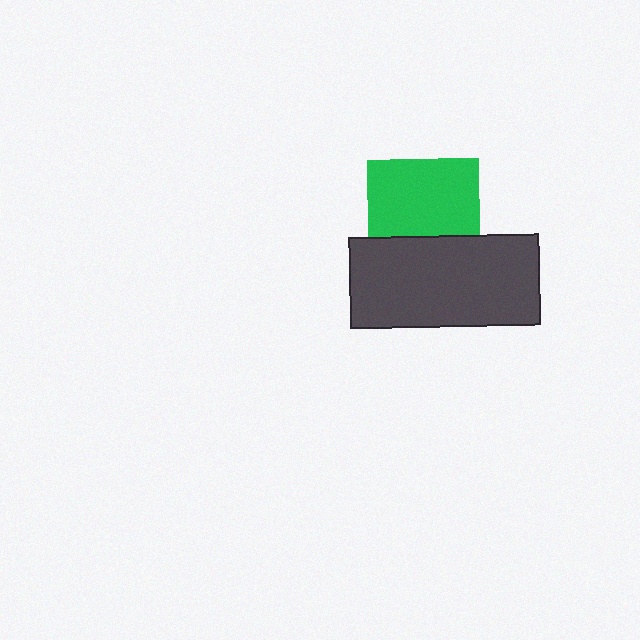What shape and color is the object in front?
The object in front is a dark gray rectangle.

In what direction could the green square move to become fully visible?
The green square could move up. That would shift it out from behind the dark gray rectangle entirely.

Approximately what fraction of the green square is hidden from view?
Roughly 31% of the green square is hidden behind the dark gray rectangle.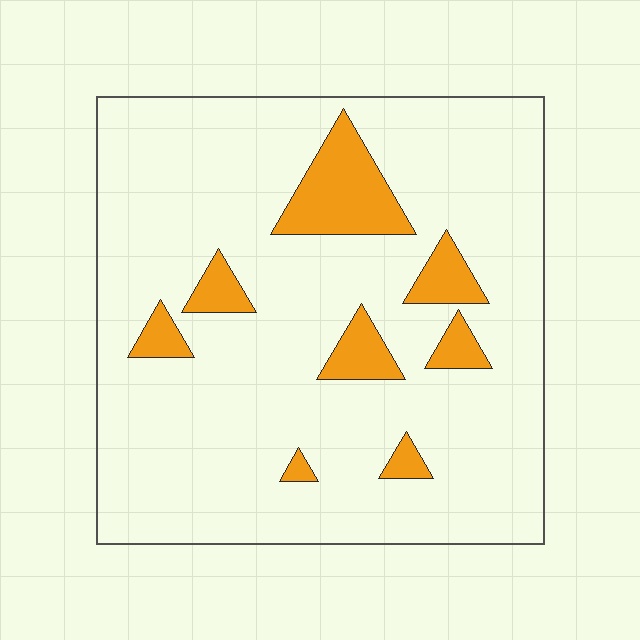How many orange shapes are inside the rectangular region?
8.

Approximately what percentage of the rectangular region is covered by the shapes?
Approximately 10%.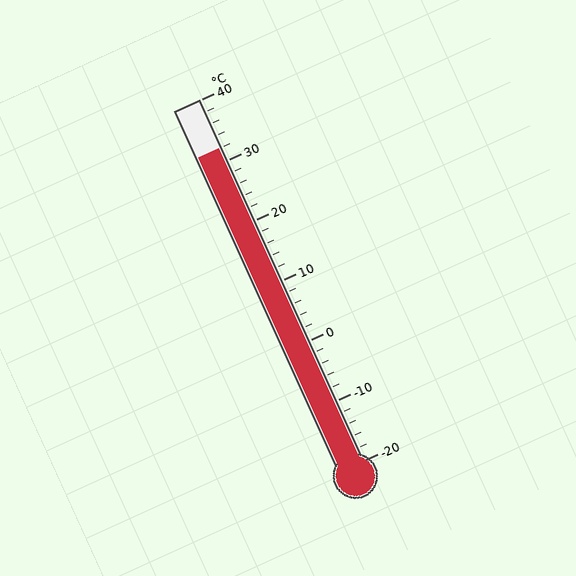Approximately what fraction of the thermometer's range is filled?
The thermometer is filled to approximately 85% of its range.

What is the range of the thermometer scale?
The thermometer scale ranges from -20°C to 40°C.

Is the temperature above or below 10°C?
The temperature is above 10°C.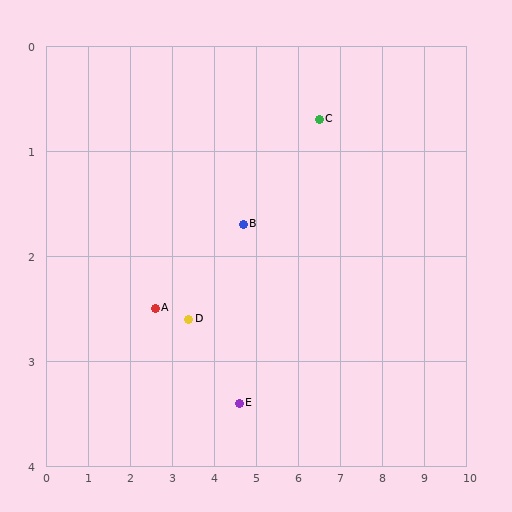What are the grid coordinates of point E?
Point E is at approximately (4.6, 3.4).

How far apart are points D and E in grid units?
Points D and E are about 1.4 grid units apart.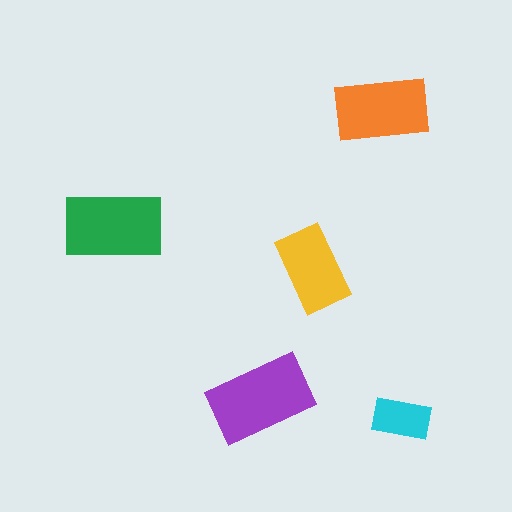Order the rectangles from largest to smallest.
the purple one, the green one, the orange one, the yellow one, the cyan one.